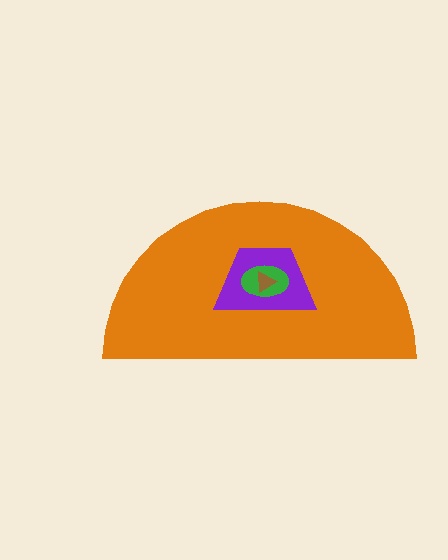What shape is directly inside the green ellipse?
The brown triangle.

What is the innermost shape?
The brown triangle.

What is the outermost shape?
The orange semicircle.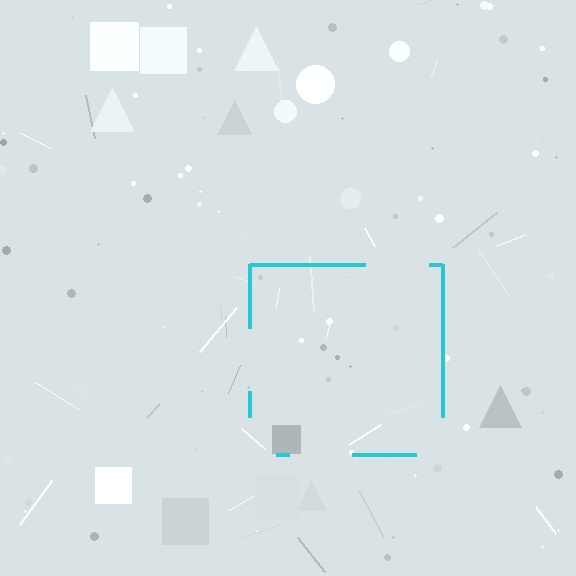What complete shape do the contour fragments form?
The contour fragments form a square.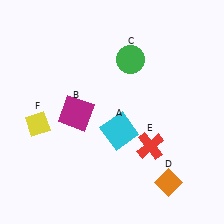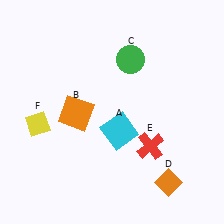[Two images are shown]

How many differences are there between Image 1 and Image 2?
There is 1 difference between the two images.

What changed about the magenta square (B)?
In Image 1, B is magenta. In Image 2, it changed to orange.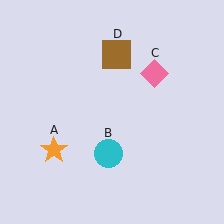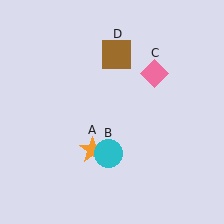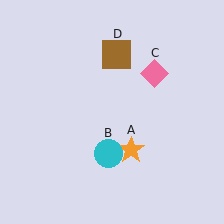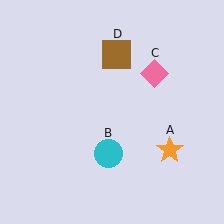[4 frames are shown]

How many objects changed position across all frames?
1 object changed position: orange star (object A).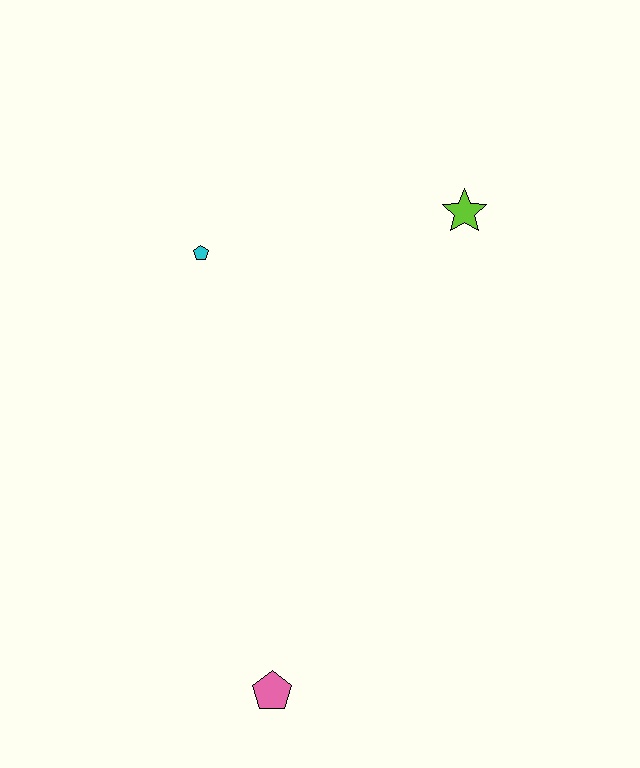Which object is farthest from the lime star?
The pink pentagon is farthest from the lime star.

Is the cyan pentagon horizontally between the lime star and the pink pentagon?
No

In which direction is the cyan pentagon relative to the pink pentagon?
The cyan pentagon is above the pink pentagon.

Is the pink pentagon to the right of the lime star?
No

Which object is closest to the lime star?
The cyan pentagon is closest to the lime star.